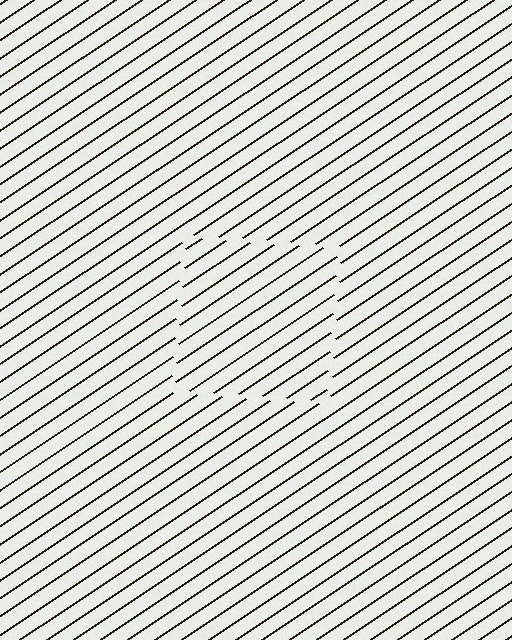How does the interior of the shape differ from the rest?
The interior of the shape contains the same grating, shifted by half a period — the contour is defined by the phase discontinuity where line-ends from the inner and outer gratings abut.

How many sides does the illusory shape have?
4 sides — the line-ends trace a square.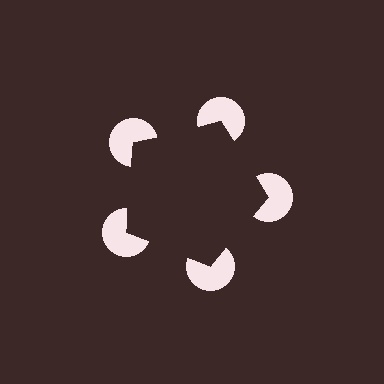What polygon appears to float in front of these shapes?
An illusory pentagon — its edges are inferred from the aligned wedge cuts in the pac-man discs, not physically drawn.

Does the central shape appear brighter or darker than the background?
It typically appears slightly darker than the background, even though no actual brightness change is drawn.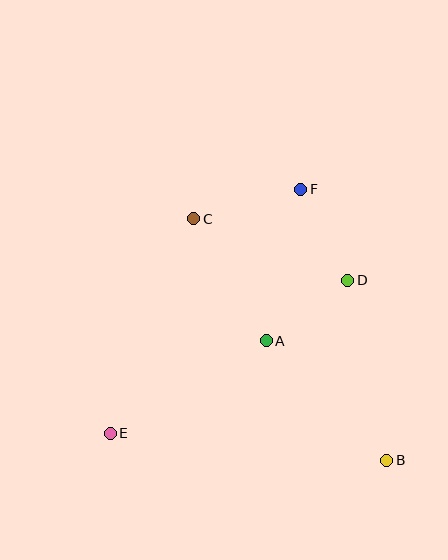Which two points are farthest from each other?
Points E and F are farthest from each other.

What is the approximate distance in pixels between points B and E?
The distance between B and E is approximately 278 pixels.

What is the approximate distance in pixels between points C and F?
The distance between C and F is approximately 111 pixels.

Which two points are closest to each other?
Points A and D are closest to each other.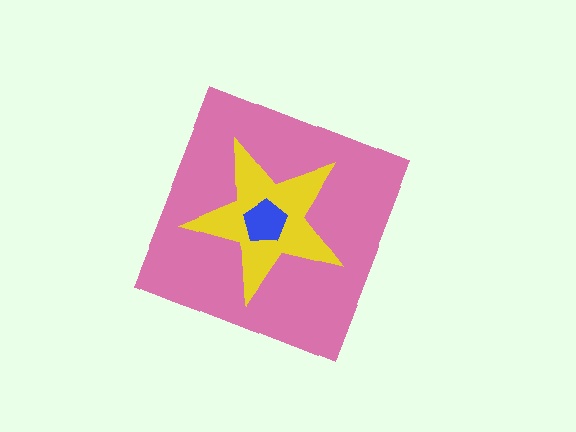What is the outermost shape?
The pink diamond.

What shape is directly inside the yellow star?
The blue pentagon.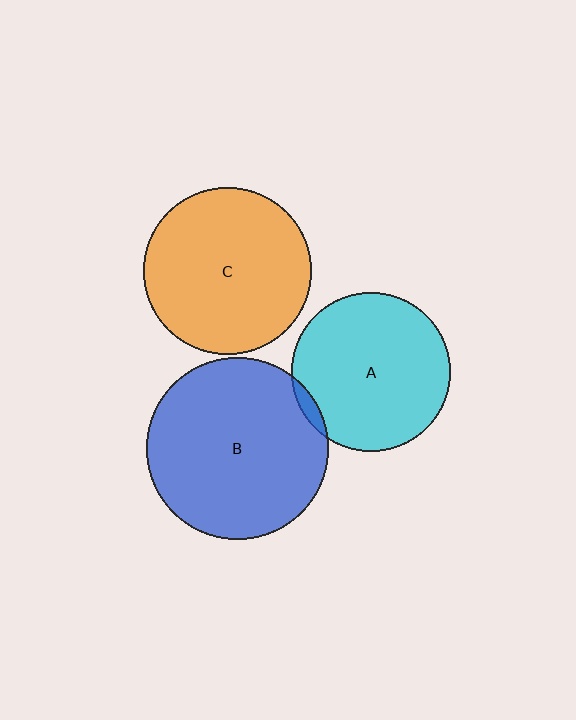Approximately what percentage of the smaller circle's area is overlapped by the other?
Approximately 5%.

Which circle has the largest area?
Circle B (blue).